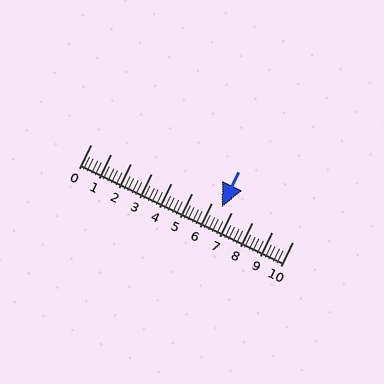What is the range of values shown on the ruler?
The ruler shows values from 0 to 10.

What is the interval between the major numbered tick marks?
The major tick marks are spaced 1 units apart.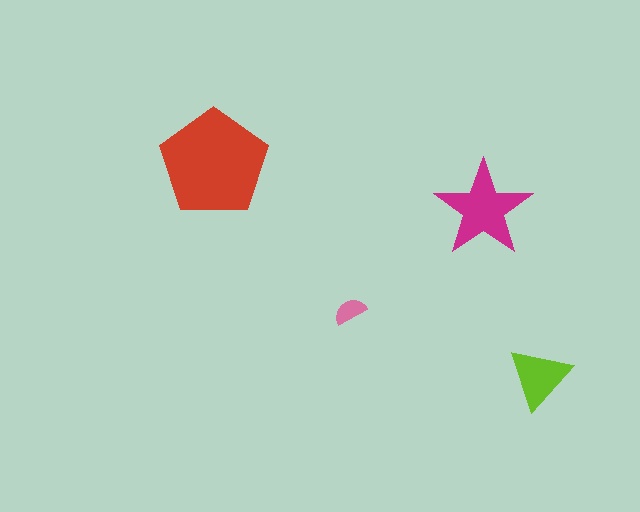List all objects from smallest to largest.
The pink semicircle, the lime triangle, the magenta star, the red pentagon.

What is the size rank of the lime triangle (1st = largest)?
3rd.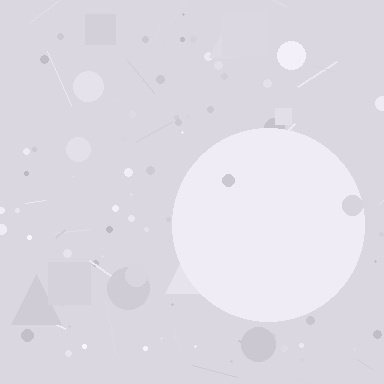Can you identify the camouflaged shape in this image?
The camouflaged shape is a circle.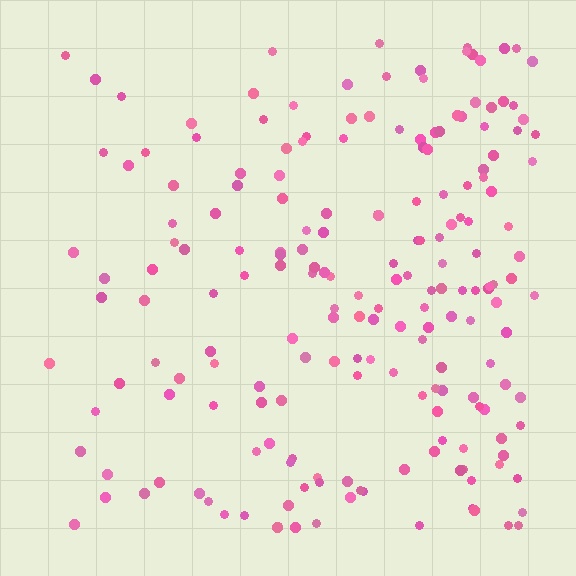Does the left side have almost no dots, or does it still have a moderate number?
Still a moderate number, just noticeably fewer than the right.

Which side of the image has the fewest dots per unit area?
The left.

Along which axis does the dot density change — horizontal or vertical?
Horizontal.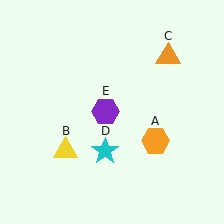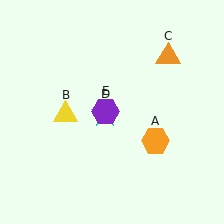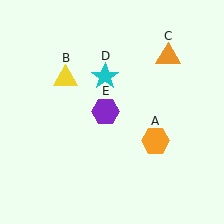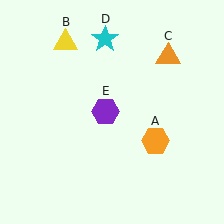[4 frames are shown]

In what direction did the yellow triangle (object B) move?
The yellow triangle (object B) moved up.